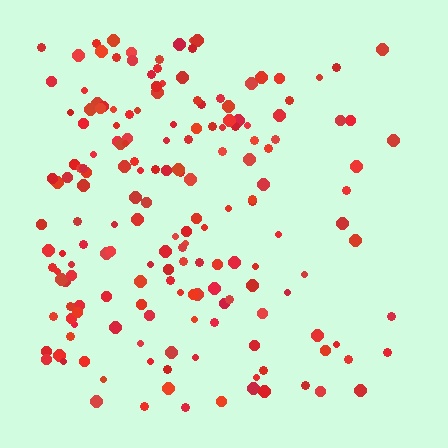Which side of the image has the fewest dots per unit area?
The right.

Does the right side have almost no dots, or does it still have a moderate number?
Still a moderate number, just noticeably fewer than the left.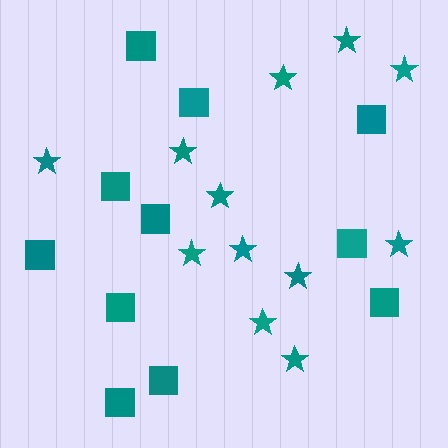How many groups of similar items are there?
There are 2 groups: one group of squares (11) and one group of stars (12).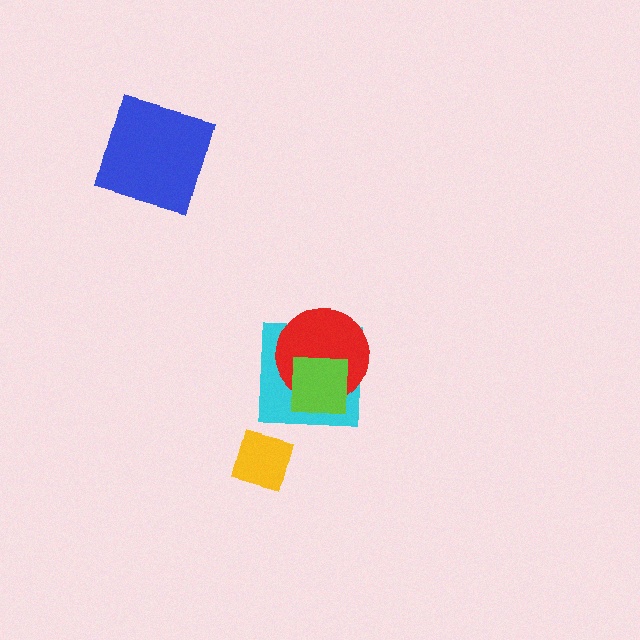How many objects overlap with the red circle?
2 objects overlap with the red circle.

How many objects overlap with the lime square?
2 objects overlap with the lime square.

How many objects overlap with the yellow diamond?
0 objects overlap with the yellow diamond.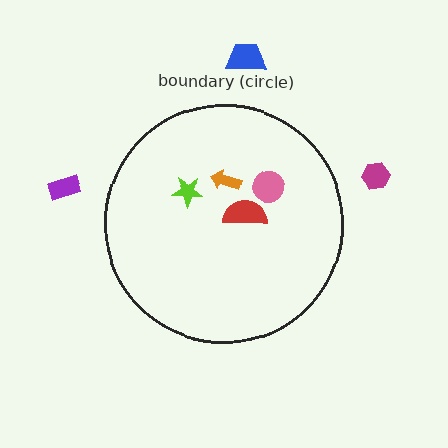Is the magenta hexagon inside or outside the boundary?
Outside.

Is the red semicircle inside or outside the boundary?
Inside.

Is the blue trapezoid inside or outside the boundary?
Outside.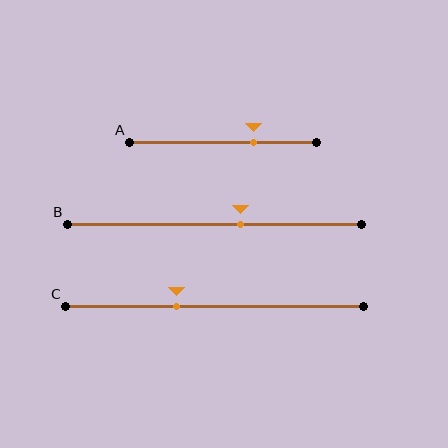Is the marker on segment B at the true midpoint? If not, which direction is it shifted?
No, the marker on segment B is shifted to the right by about 9% of the segment length.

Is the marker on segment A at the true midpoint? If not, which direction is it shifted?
No, the marker on segment A is shifted to the right by about 17% of the segment length.